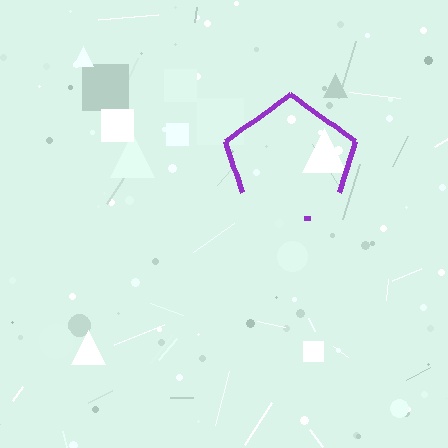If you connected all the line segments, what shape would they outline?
They would outline a pentagon.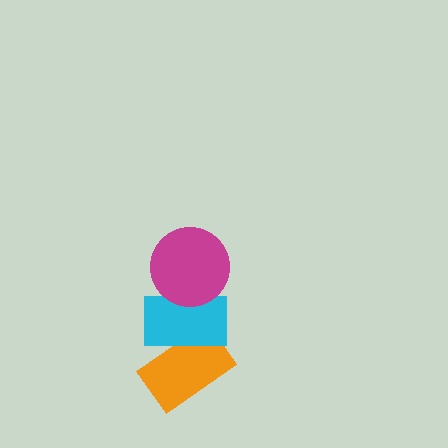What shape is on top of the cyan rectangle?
The magenta circle is on top of the cyan rectangle.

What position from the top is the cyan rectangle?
The cyan rectangle is 2nd from the top.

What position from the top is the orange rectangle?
The orange rectangle is 3rd from the top.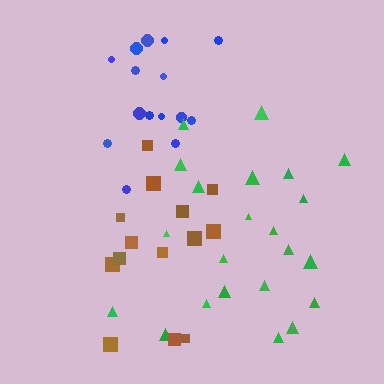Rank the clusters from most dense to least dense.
blue, brown, green.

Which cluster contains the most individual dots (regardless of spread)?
Green (22).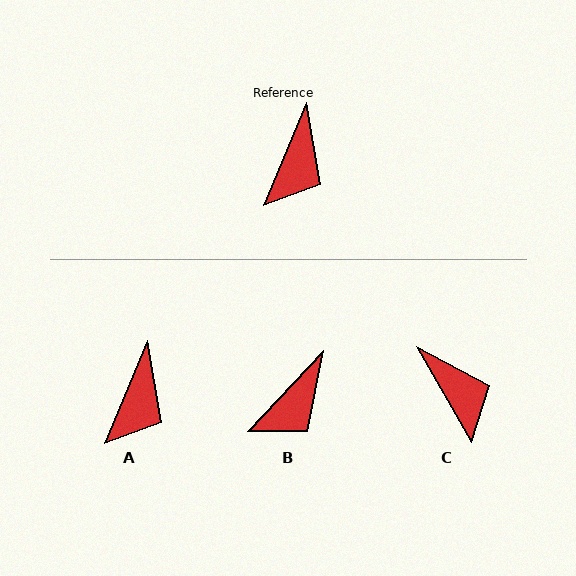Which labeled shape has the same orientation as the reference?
A.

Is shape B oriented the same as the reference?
No, it is off by about 20 degrees.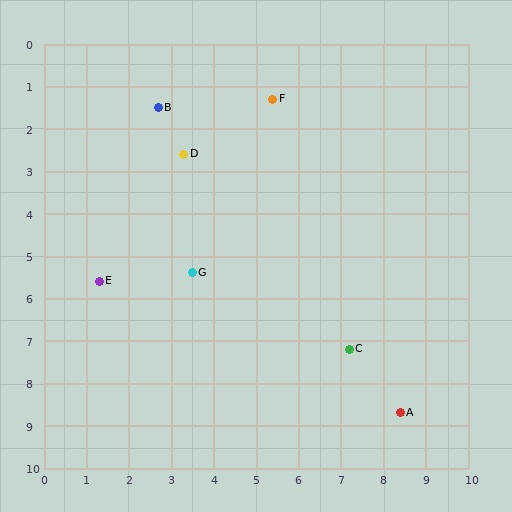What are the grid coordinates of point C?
Point C is at approximately (7.2, 7.2).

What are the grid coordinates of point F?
Point F is at approximately (5.4, 1.3).